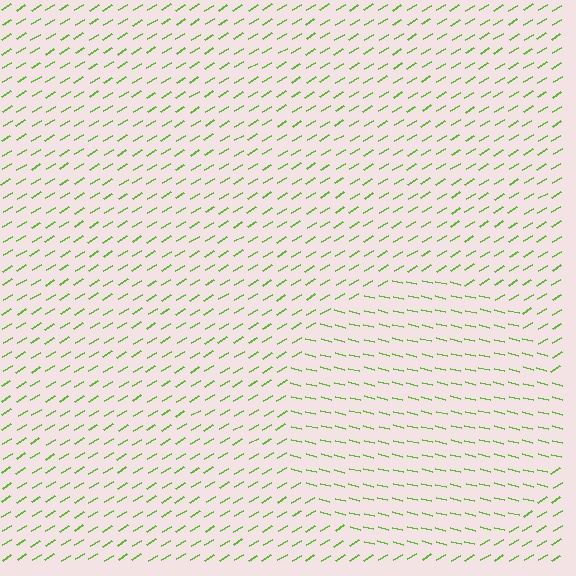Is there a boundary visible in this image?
Yes, there is a texture boundary formed by a change in line orientation.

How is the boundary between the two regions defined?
The boundary is defined purely by a change in line orientation (approximately 45 degrees difference). All lines are the same color and thickness.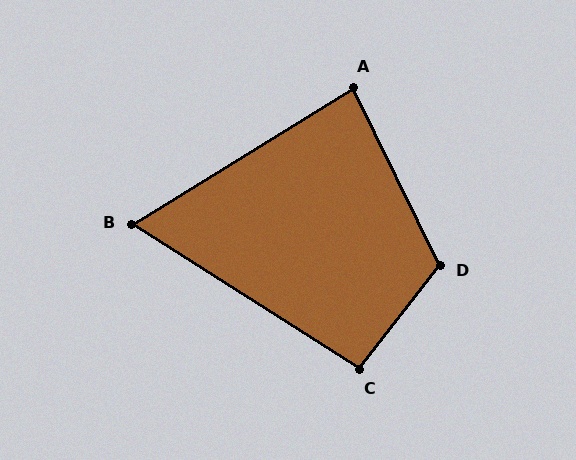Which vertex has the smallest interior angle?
B, at approximately 64 degrees.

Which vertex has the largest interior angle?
D, at approximately 116 degrees.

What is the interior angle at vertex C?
Approximately 96 degrees (obtuse).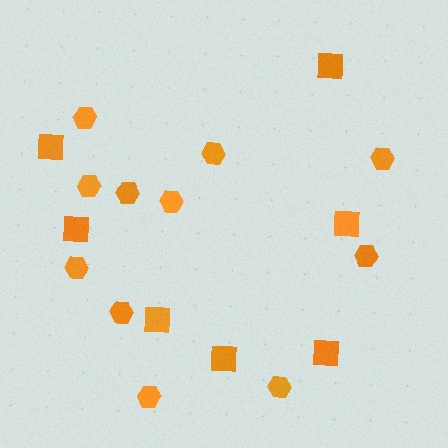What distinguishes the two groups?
There are 2 groups: one group of hexagons (11) and one group of squares (7).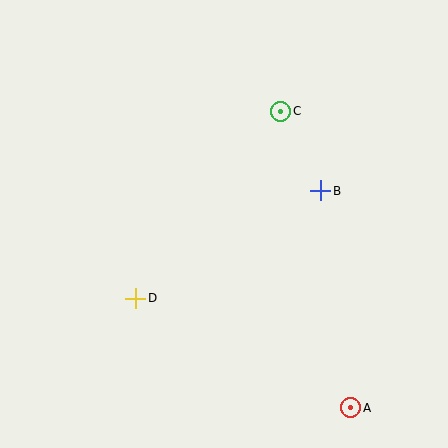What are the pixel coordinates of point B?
Point B is at (321, 191).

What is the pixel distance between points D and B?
The distance between D and B is 214 pixels.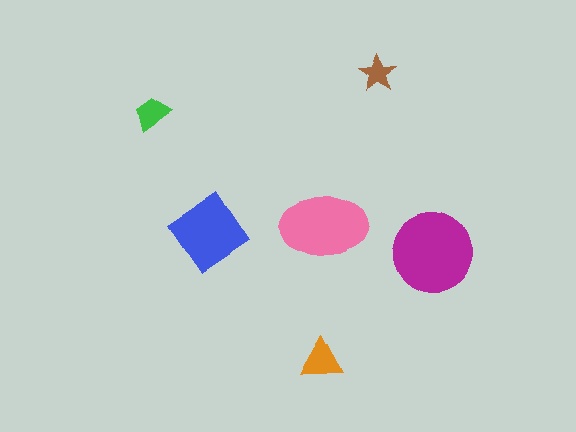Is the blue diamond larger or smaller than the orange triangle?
Larger.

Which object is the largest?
The magenta circle.